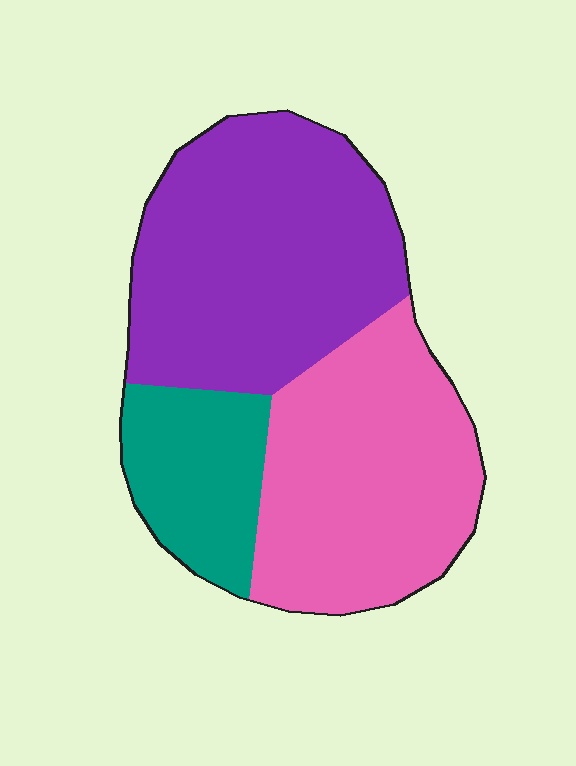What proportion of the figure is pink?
Pink takes up between a quarter and a half of the figure.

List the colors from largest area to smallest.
From largest to smallest: purple, pink, teal.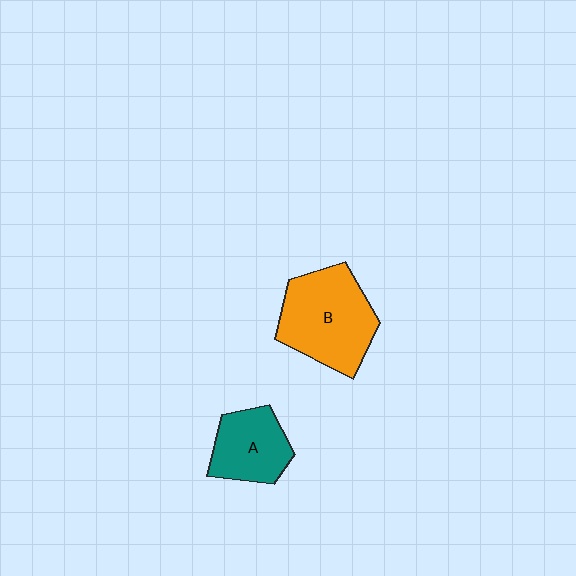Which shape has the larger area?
Shape B (orange).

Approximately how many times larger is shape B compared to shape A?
Approximately 1.6 times.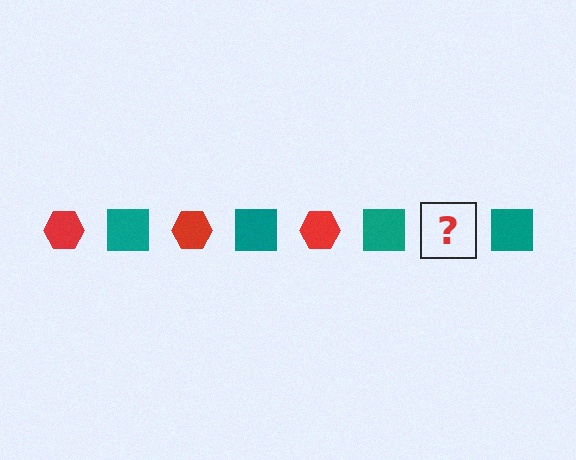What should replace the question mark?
The question mark should be replaced with a red hexagon.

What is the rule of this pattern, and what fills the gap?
The rule is that the pattern alternates between red hexagon and teal square. The gap should be filled with a red hexagon.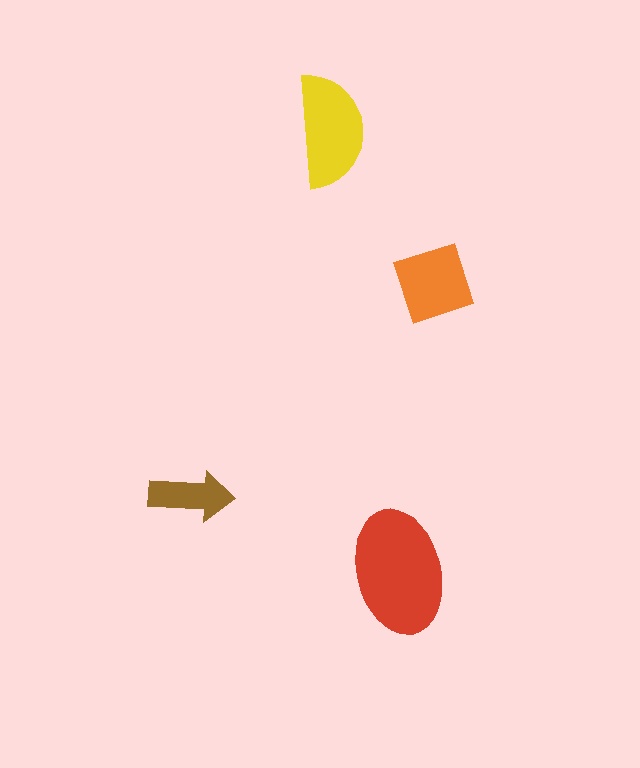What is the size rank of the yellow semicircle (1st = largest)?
2nd.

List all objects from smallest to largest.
The brown arrow, the orange diamond, the yellow semicircle, the red ellipse.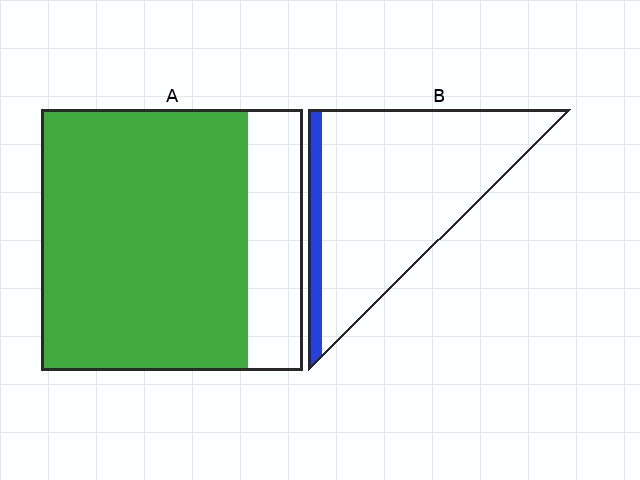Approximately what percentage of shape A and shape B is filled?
A is approximately 80% and B is approximately 10%.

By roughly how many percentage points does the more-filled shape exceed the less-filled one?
By roughly 70 percentage points (A over B).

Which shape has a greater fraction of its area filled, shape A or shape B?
Shape A.